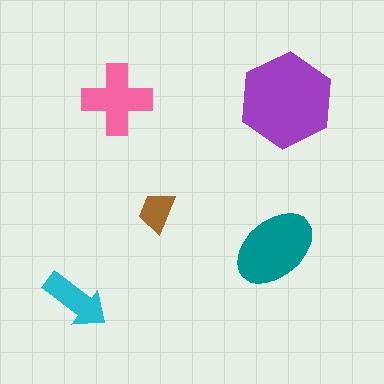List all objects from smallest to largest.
The brown trapezoid, the cyan arrow, the pink cross, the teal ellipse, the purple hexagon.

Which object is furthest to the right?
The purple hexagon is rightmost.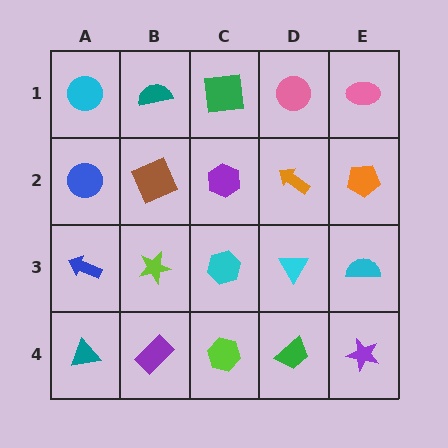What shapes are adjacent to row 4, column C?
A cyan hexagon (row 3, column C), a purple rectangle (row 4, column B), a green trapezoid (row 4, column D).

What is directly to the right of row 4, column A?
A purple rectangle.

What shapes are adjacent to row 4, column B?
A lime star (row 3, column B), a teal triangle (row 4, column A), a lime hexagon (row 4, column C).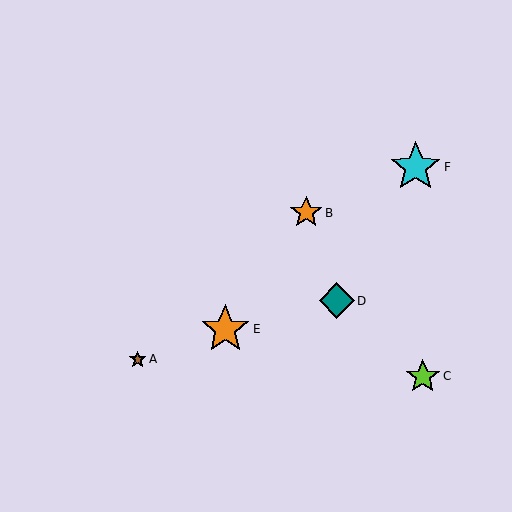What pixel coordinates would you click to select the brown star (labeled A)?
Click at (138, 359) to select the brown star A.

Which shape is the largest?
The cyan star (labeled F) is the largest.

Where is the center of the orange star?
The center of the orange star is at (225, 329).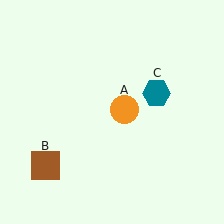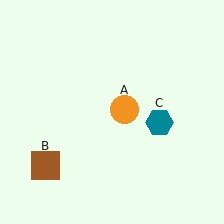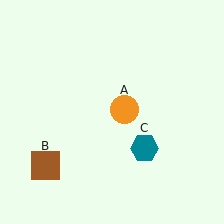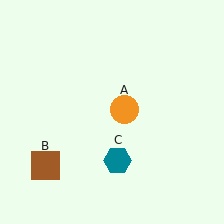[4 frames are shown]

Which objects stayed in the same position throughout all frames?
Orange circle (object A) and brown square (object B) remained stationary.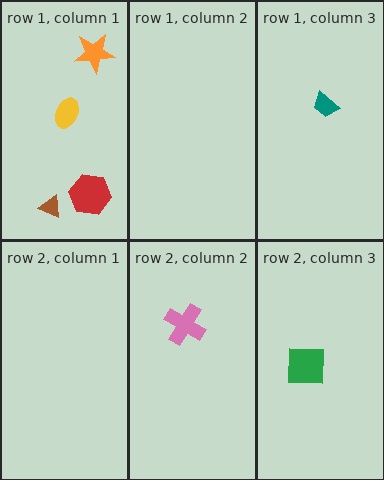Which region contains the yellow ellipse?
The row 1, column 1 region.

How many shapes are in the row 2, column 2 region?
1.